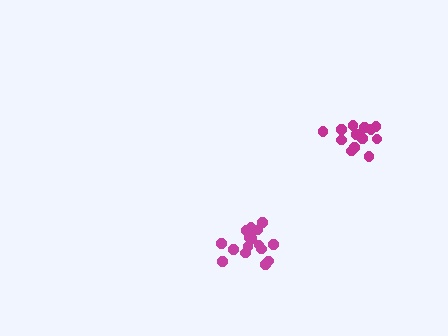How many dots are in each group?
Group 1: 13 dots, Group 2: 18 dots (31 total).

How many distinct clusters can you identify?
There are 2 distinct clusters.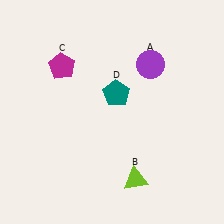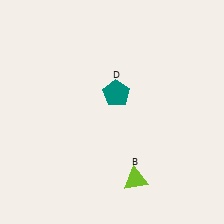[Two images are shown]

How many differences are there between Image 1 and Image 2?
There are 2 differences between the two images.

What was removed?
The purple circle (A), the magenta pentagon (C) were removed in Image 2.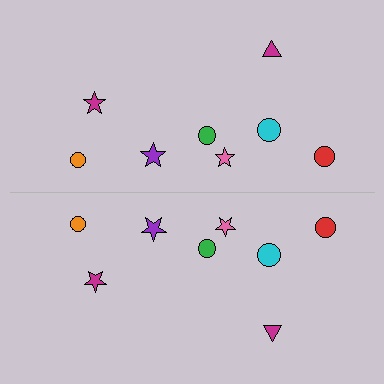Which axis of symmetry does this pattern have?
The pattern has a horizontal axis of symmetry running through the center of the image.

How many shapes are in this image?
There are 16 shapes in this image.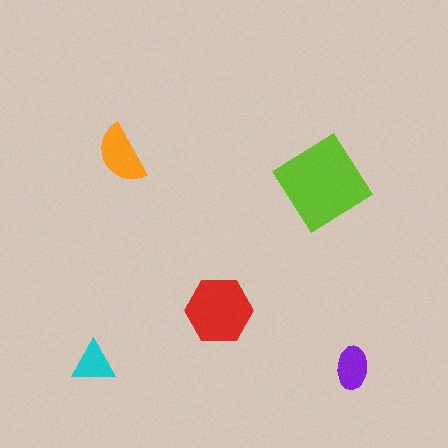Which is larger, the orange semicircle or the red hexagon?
The red hexagon.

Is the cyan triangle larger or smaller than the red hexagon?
Smaller.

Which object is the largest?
The lime diamond.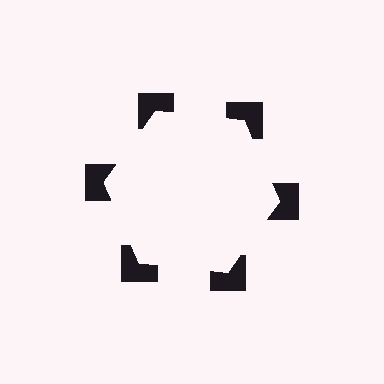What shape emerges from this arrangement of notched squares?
An illusory hexagon — its edges are inferred from the aligned wedge cuts in the notched squares, not physically drawn.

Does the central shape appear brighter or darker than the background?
It typically appears slightly brighter than the background, even though no actual brightness change is drawn.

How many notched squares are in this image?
There are 6 — one at each vertex of the illusory hexagon.